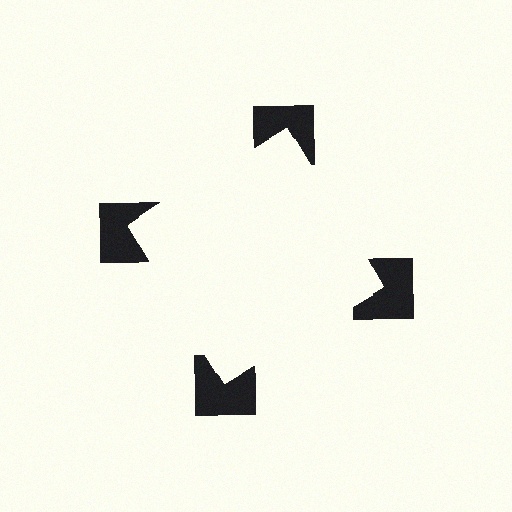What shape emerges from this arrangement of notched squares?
An illusory square — its edges are inferred from the aligned wedge cuts in the notched squares, not physically drawn.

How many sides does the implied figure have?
4 sides.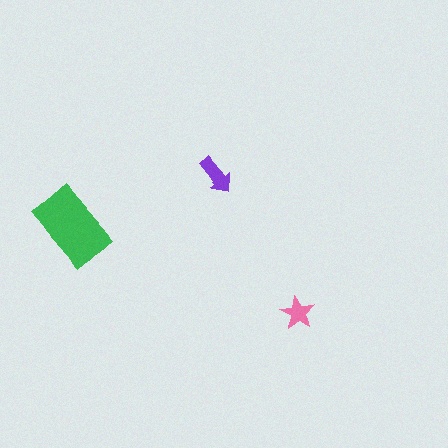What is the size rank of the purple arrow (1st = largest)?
2nd.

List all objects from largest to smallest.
The green rectangle, the purple arrow, the pink star.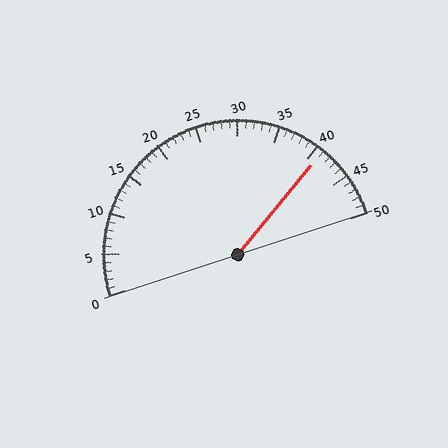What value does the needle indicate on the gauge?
The needle indicates approximately 41.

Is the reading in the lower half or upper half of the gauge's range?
The reading is in the upper half of the range (0 to 50).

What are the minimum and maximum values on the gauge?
The gauge ranges from 0 to 50.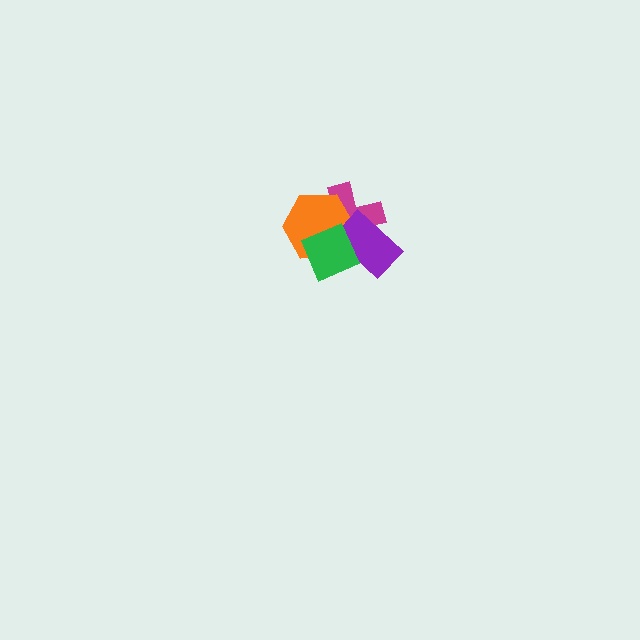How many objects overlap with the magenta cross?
3 objects overlap with the magenta cross.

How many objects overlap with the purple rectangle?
3 objects overlap with the purple rectangle.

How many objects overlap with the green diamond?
3 objects overlap with the green diamond.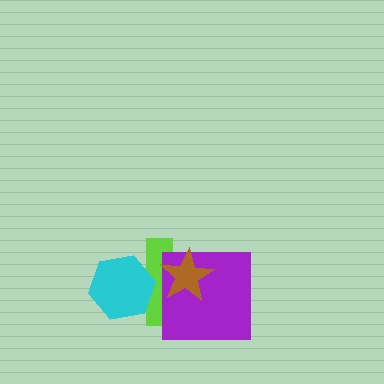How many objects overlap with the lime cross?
3 objects overlap with the lime cross.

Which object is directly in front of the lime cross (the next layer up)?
The purple square is directly in front of the lime cross.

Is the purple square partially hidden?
Yes, it is partially covered by another shape.